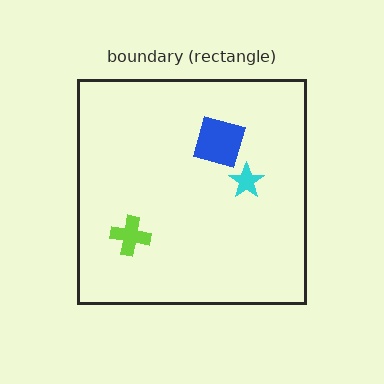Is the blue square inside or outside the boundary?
Inside.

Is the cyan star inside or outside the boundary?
Inside.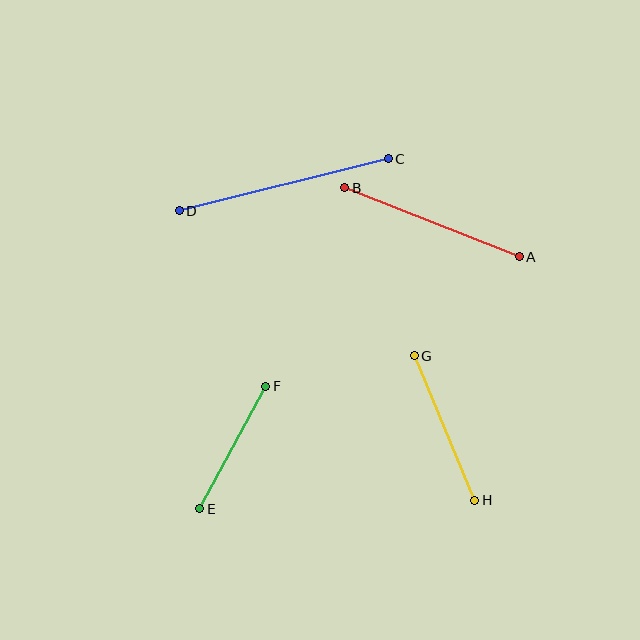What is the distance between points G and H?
The distance is approximately 157 pixels.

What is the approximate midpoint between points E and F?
The midpoint is at approximately (233, 447) pixels.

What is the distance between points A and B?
The distance is approximately 188 pixels.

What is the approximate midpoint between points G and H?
The midpoint is at approximately (445, 428) pixels.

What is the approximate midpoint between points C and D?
The midpoint is at approximately (284, 185) pixels.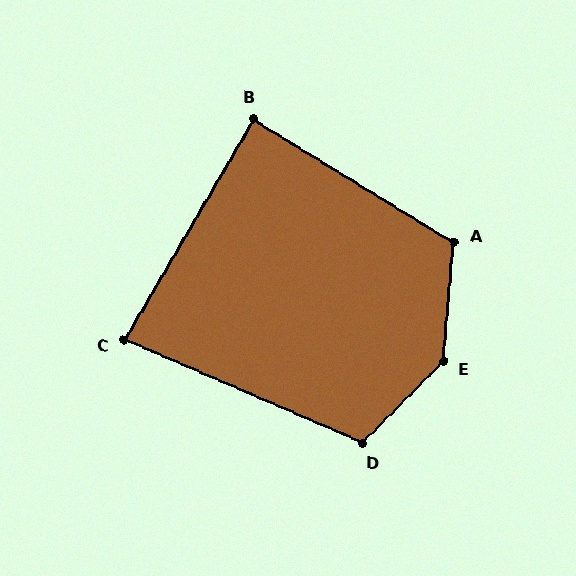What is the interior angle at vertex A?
Approximately 117 degrees (obtuse).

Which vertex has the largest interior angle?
E, at approximately 140 degrees.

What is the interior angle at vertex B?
Approximately 89 degrees (approximately right).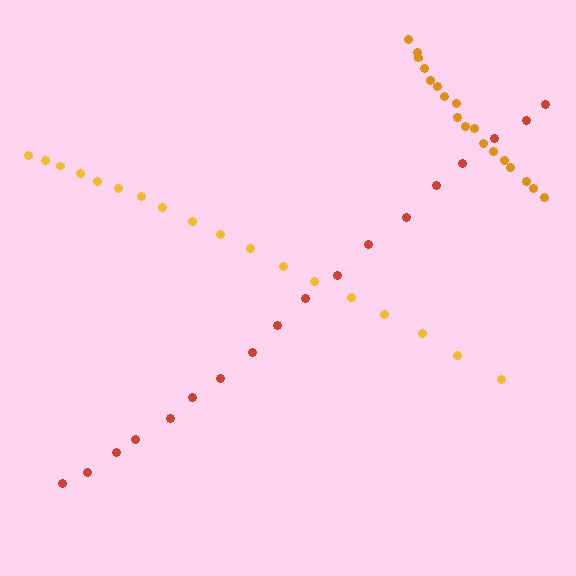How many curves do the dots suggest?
There are 3 distinct paths.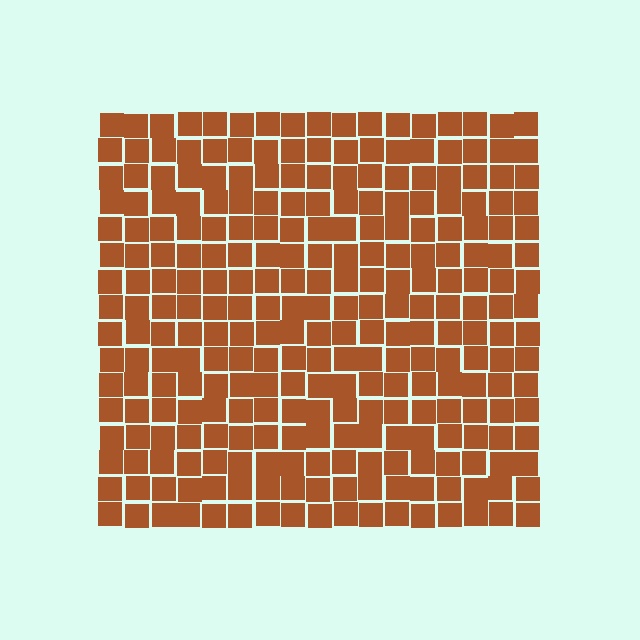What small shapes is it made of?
It is made of small squares.